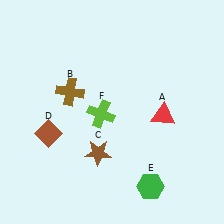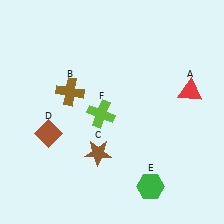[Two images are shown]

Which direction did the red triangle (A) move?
The red triangle (A) moved right.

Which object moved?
The red triangle (A) moved right.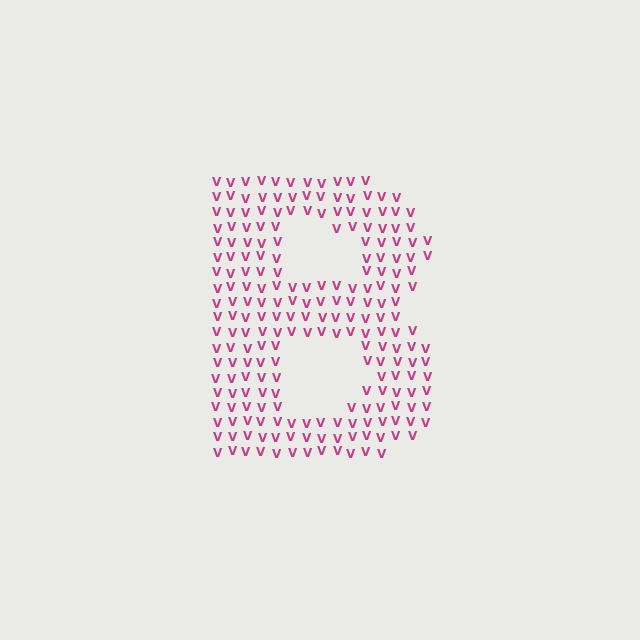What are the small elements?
The small elements are letter V's.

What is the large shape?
The large shape is the letter B.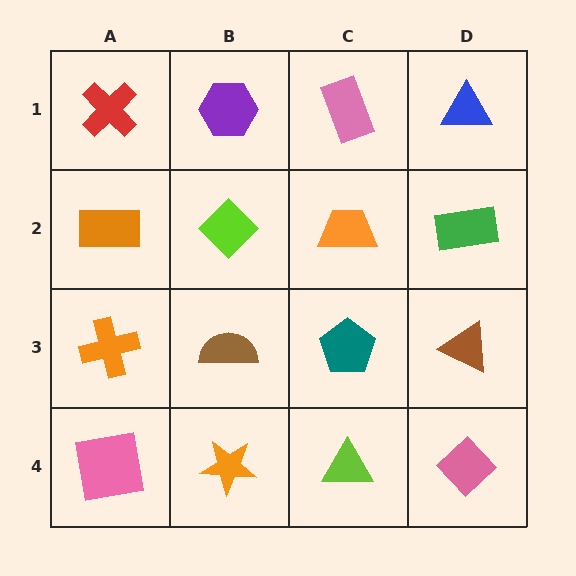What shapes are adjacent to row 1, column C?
An orange trapezoid (row 2, column C), a purple hexagon (row 1, column B), a blue triangle (row 1, column D).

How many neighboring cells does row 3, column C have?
4.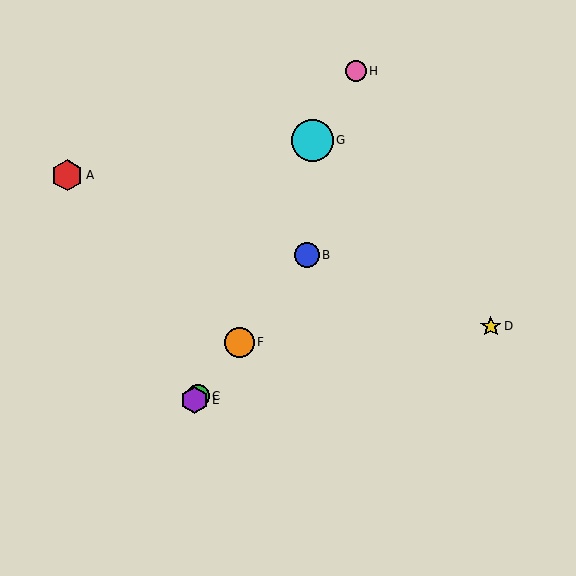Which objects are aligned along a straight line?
Objects B, C, E, F are aligned along a straight line.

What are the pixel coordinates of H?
Object H is at (356, 71).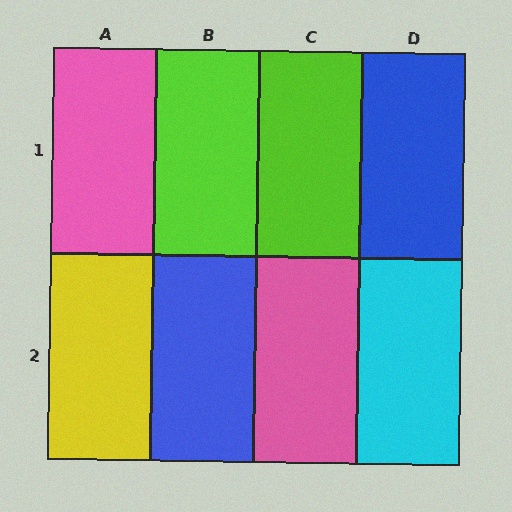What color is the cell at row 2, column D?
Cyan.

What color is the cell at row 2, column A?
Yellow.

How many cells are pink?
2 cells are pink.